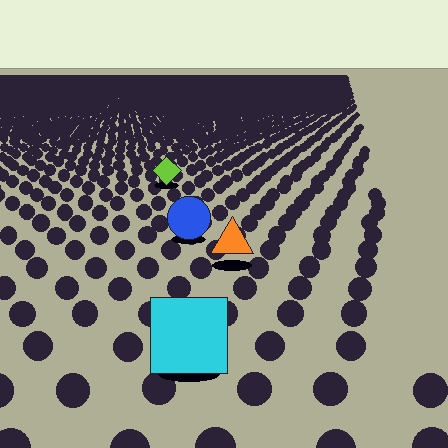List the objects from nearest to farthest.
From nearest to farthest: the cyan square, the orange triangle, the blue circle, the lime diamond.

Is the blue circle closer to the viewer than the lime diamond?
Yes. The blue circle is closer — you can tell from the texture gradient: the ground texture is coarser near it.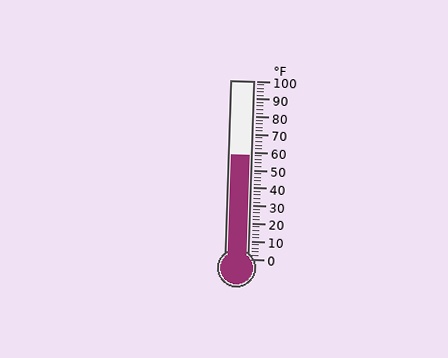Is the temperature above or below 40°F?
The temperature is above 40°F.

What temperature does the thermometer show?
The thermometer shows approximately 58°F.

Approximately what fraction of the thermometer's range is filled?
The thermometer is filled to approximately 60% of its range.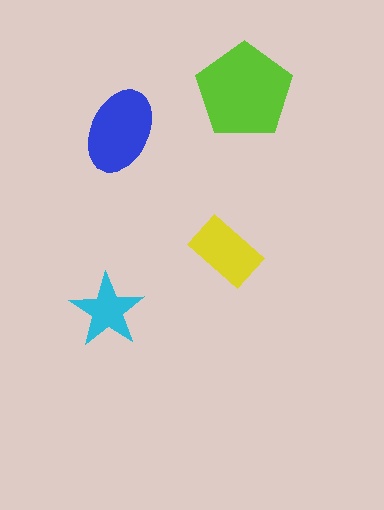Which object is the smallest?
The cyan star.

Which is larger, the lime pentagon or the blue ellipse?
The lime pentagon.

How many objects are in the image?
There are 4 objects in the image.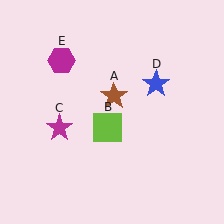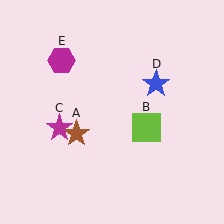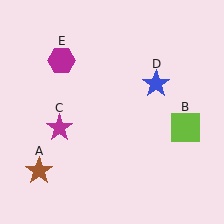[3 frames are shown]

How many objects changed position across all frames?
2 objects changed position: brown star (object A), lime square (object B).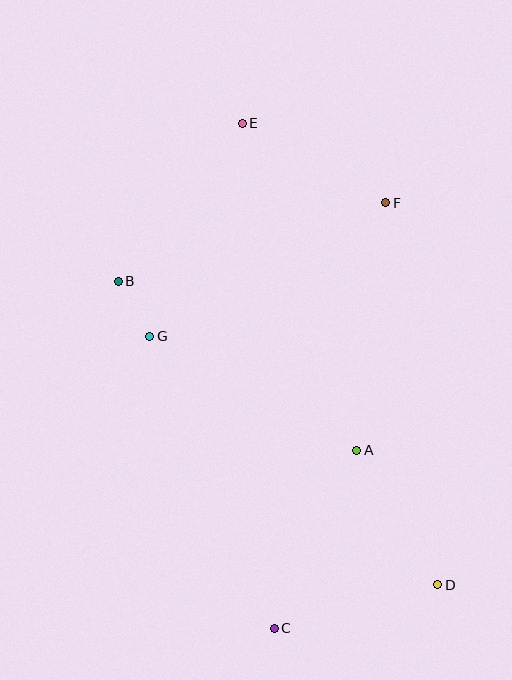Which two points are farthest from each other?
Points C and E are farthest from each other.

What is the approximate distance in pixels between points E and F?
The distance between E and F is approximately 164 pixels.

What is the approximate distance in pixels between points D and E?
The distance between D and E is approximately 501 pixels.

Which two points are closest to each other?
Points B and G are closest to each other.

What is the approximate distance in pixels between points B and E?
The distance between B and E is approximately 201 pixels.